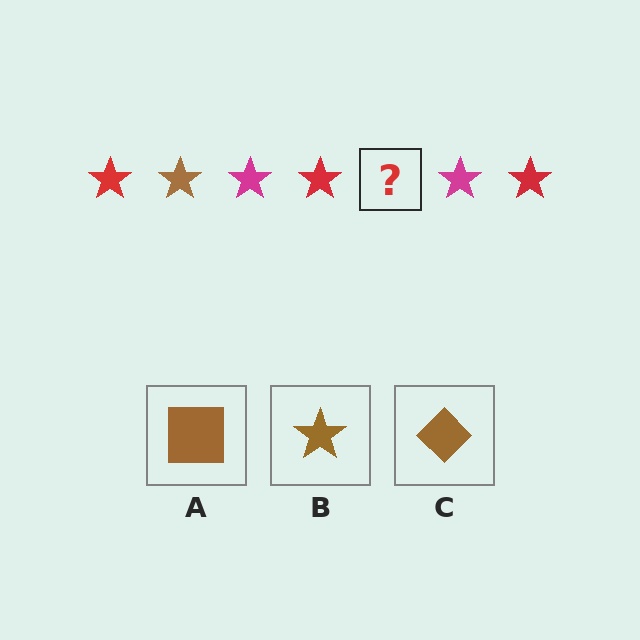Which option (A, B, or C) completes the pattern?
B.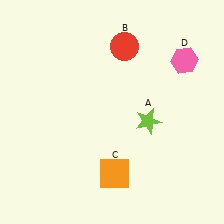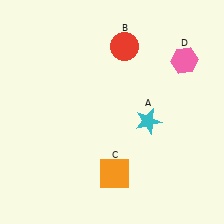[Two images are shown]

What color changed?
The star (A) changed from lime in Image 1 to cyan in Image 2.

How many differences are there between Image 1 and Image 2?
There is 1 difference between the two images.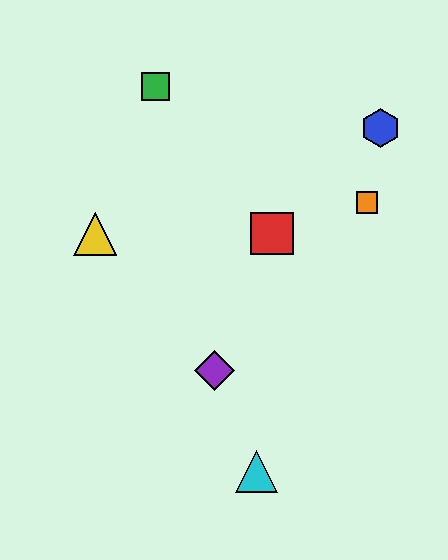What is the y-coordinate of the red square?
The red square is at y≈234.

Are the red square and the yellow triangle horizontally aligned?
Yes, both are at y≈234.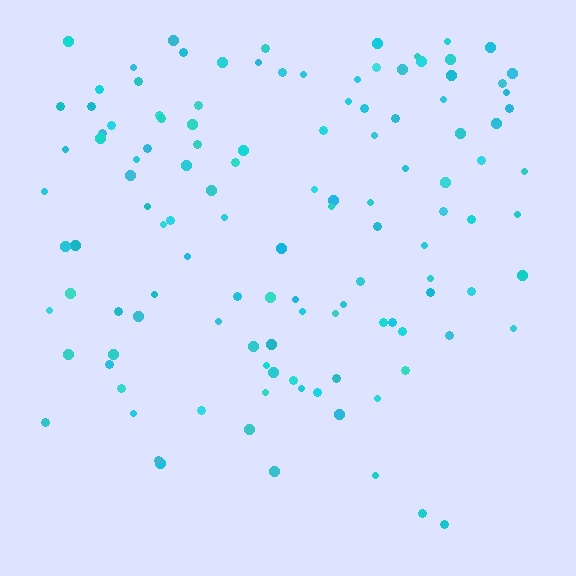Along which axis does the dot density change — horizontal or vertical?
Vertical.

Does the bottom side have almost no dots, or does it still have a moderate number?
Still a moderate number, just noticeably fewer than the top.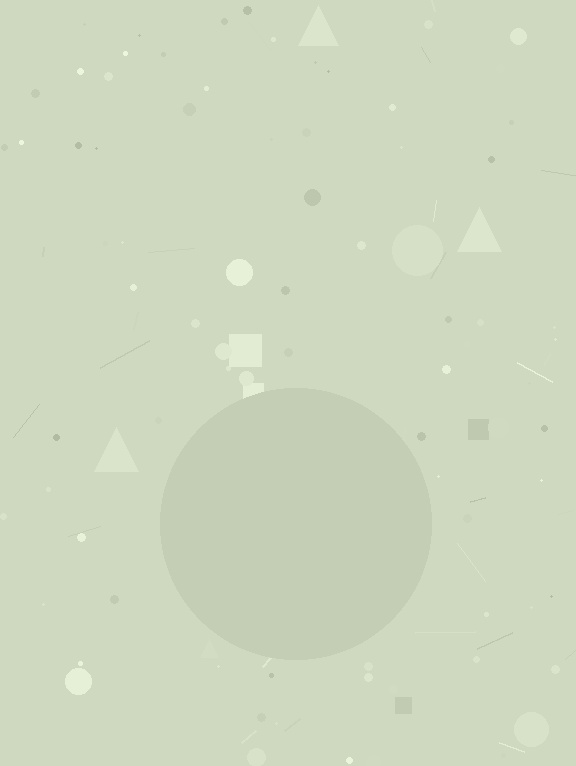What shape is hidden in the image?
A circle is hidden in the image.